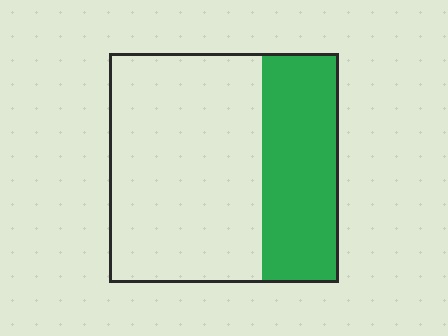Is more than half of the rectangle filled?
No.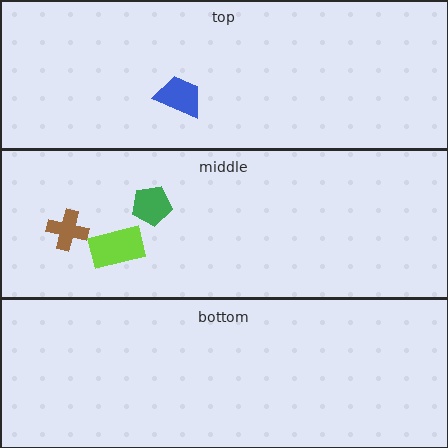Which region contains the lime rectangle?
The middle region.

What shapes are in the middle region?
The brown cross, the green pentagon, the lime rectangle.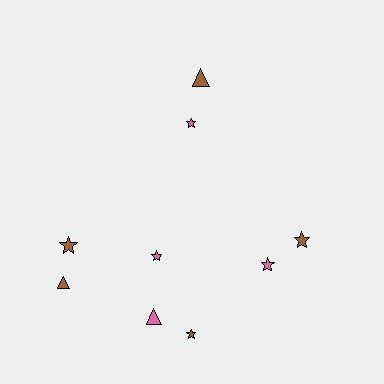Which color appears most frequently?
Brown, with 5 objects.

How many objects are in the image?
There are 9 objects.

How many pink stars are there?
There are 3 pink stars.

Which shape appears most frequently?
Star, with 6 objects.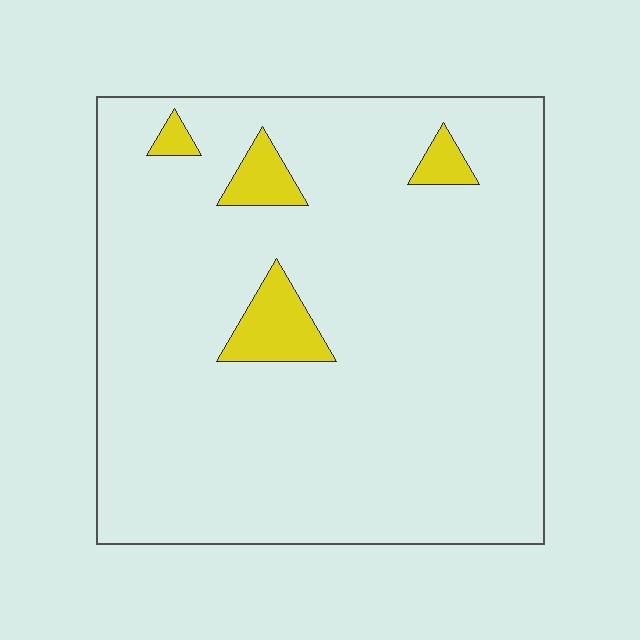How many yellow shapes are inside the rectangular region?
4.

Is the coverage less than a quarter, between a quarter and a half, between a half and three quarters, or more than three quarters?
Less than a quarter.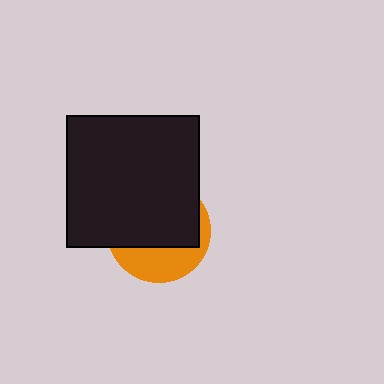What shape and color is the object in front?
The object in front is a black square.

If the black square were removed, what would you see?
You would see the complete orange circle.